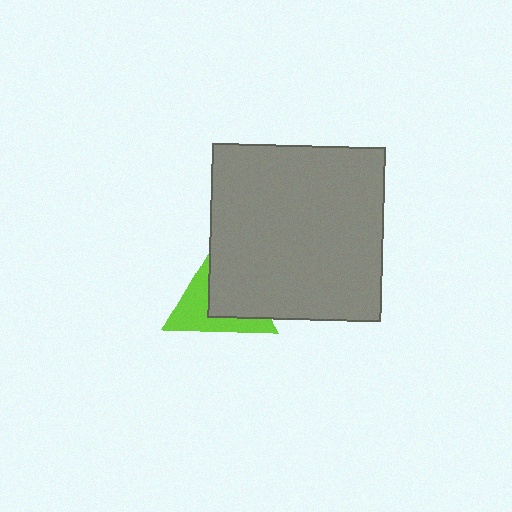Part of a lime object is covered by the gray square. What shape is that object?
It is a triangle.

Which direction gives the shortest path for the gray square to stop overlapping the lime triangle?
Moving right gives the shortest separation.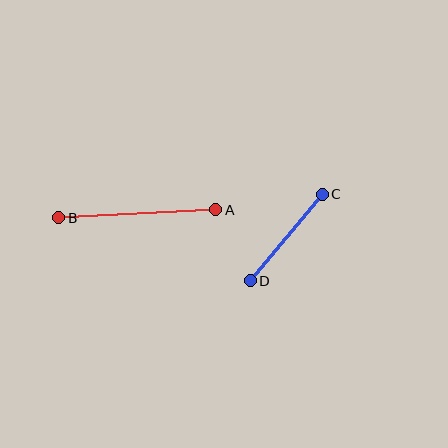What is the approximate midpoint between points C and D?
The midpoint is at approximately (286, 238) pixels.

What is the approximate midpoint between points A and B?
The midpoint is at approximately (137, 214) pixels.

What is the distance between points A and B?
The distance is approximately 157 pixels.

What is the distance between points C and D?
The distance is approximately 113 pixels.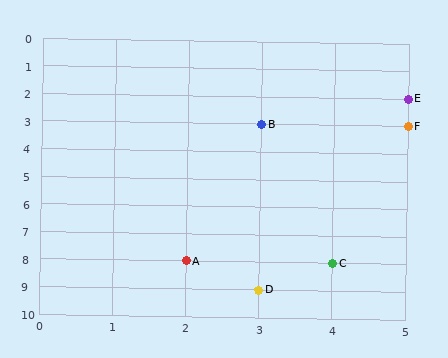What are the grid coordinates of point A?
Point A is at grid coordinates (2, 8).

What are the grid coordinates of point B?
Point B is at grid coordinates (3, 3).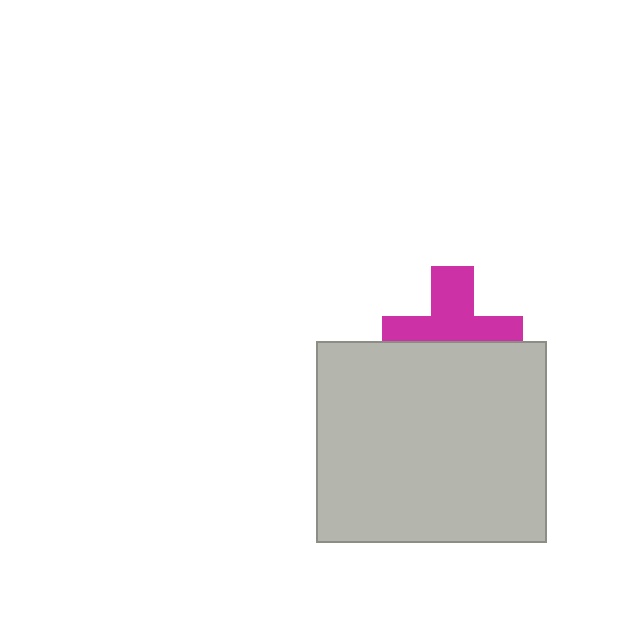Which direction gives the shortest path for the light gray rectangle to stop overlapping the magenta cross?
Moving down gives the shortest separation.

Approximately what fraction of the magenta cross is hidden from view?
Roughly 44% of the magenta cross is hidden behind the light gray rectangle.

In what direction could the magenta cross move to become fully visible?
The magenta cross could move up. That would shift it out from behind the light gray rectangle entirely.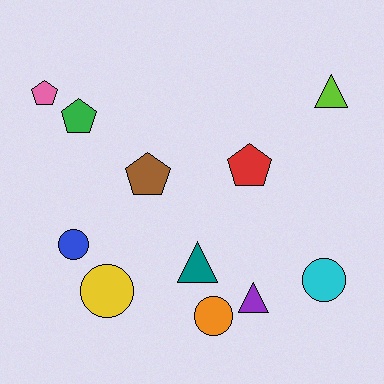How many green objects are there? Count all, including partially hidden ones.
There is 1 green object.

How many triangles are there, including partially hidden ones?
There are 3 triangles.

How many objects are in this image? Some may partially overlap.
There are 11 objects.